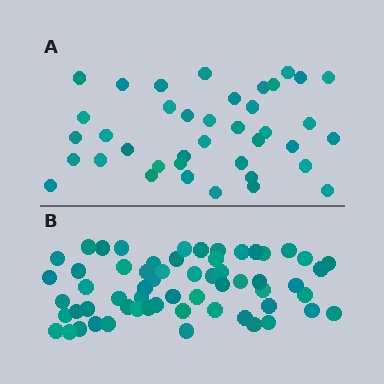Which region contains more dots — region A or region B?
Region B (the bottom region) has more dots.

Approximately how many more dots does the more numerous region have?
Region B has approximately 20 more dots than region A.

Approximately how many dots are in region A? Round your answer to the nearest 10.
About 40 dots. (The exact count is 39, which rounds to 40.)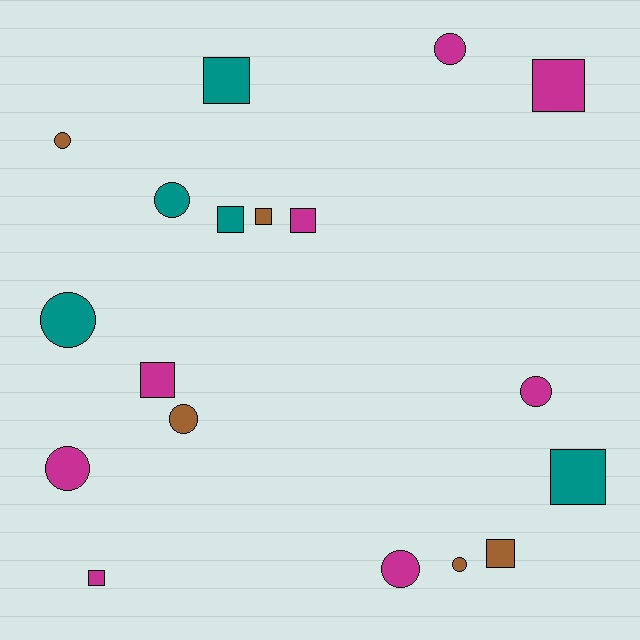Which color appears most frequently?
Magenta, with 8 objects.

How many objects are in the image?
There are 18 objects.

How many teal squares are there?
There are 3 teal squares.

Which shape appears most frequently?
Circle, with 9 objects.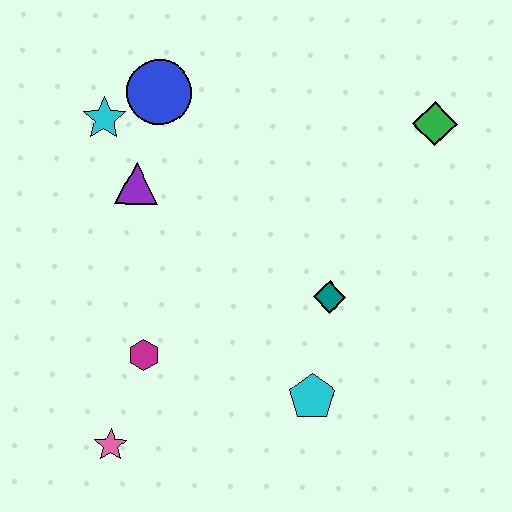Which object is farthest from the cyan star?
The cyan pentagon is farthest from the cyan star.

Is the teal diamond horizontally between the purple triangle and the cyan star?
No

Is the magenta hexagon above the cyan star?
No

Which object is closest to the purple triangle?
The cyan star is closest to the purple triangle.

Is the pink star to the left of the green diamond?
Yes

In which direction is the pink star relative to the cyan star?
The pink star is below the cyan star.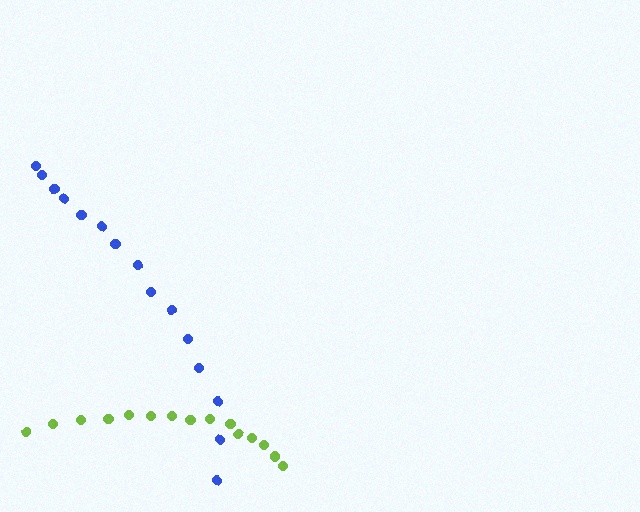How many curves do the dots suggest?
There are 2 distinct paths.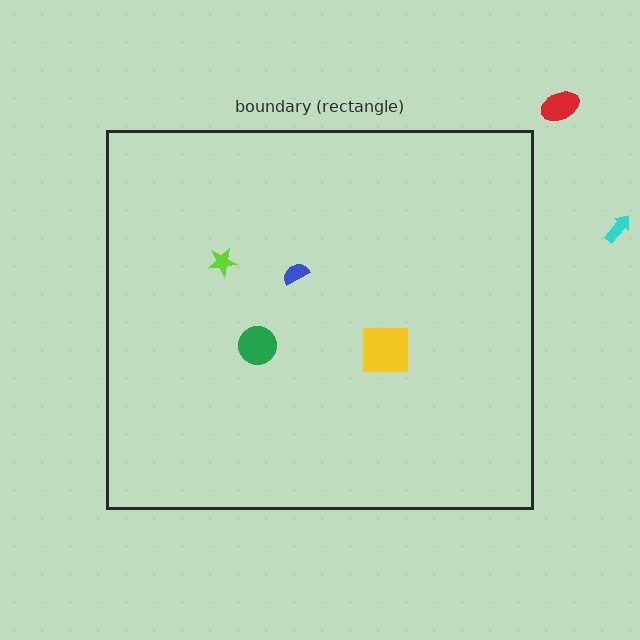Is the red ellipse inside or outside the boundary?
Outside.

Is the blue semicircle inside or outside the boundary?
Inside.